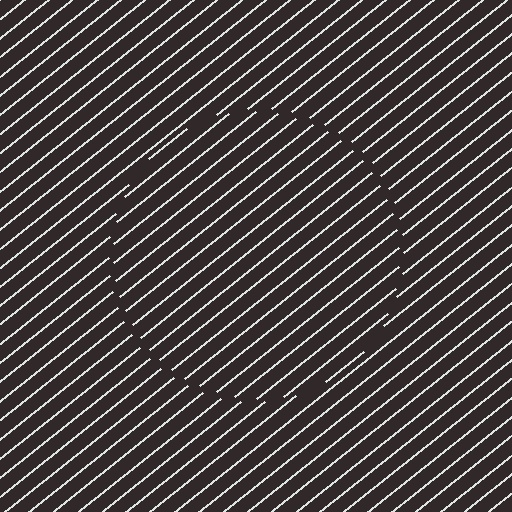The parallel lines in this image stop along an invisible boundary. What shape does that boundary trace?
An illusory circle. The interior of the shape contains the same grating, shifted by half a period — the contour is defined by the phase discontinuity where line-ends from the inner and outer gratings abut.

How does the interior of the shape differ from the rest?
The interior of the shape contains the same grating, shifted by half a period — the contour is defined by the phase discontinuity where line-ends from the inner and outer gratings abut.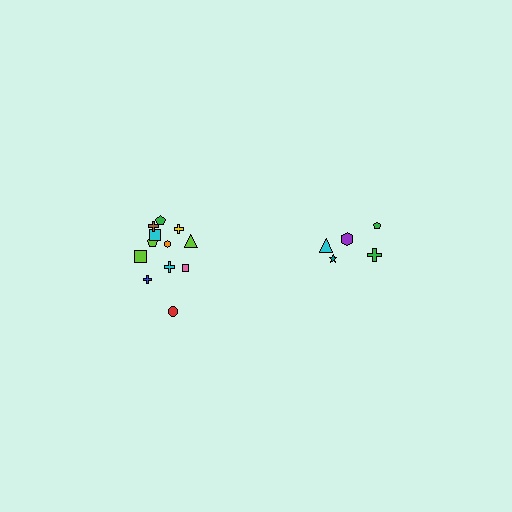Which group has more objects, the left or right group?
The left group.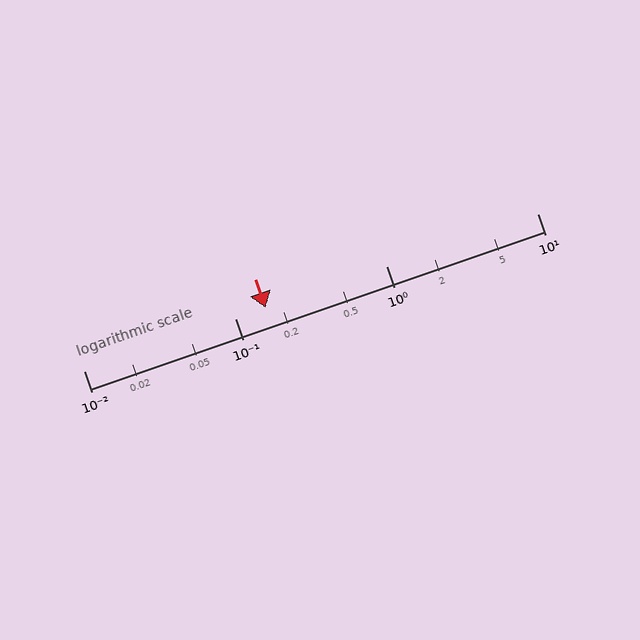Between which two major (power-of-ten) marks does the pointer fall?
The pointer is between 0.1 and 1.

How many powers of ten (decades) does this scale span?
The scale spans 3 decades, from 0.01 to 10.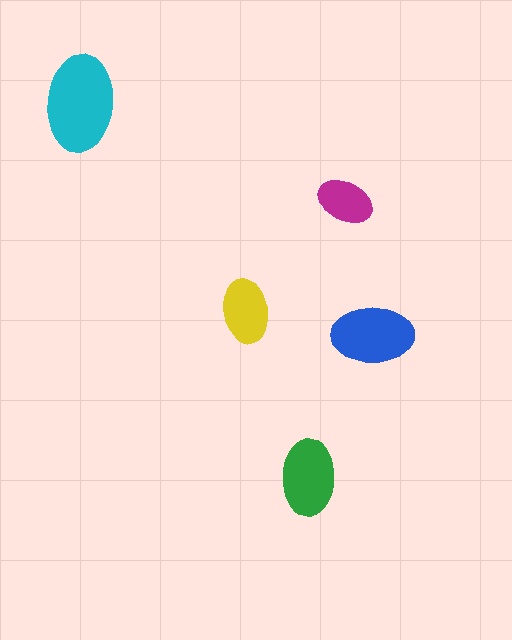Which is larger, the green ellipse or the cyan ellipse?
The cyan one.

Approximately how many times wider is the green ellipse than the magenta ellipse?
About 1.5 times wider.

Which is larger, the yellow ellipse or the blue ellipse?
The blue one.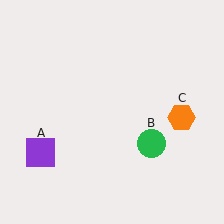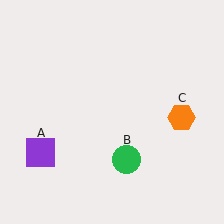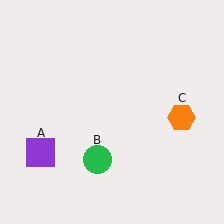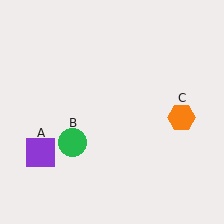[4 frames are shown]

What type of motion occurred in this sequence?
The green circle (object B) rotated clockwise around the center of the scene.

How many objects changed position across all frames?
1 object changed position: green circle (object B).